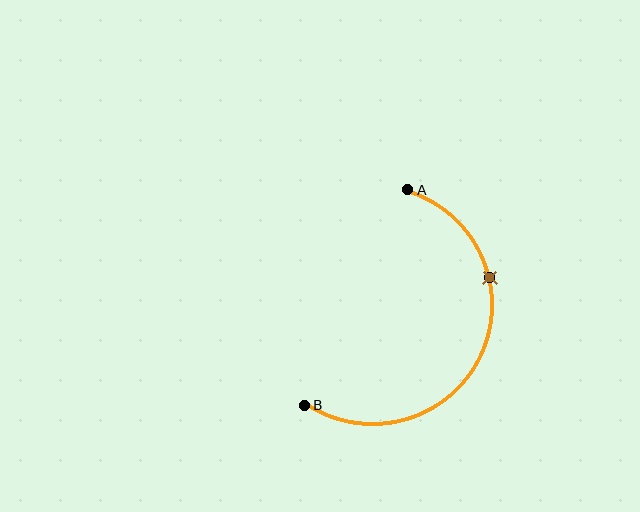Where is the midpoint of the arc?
The arc midpoint is the point on the curve farthest from the straight line joining A and B. It sits to the right of that line.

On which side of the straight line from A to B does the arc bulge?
The arc bulges to the right of the straight line connecting A and B.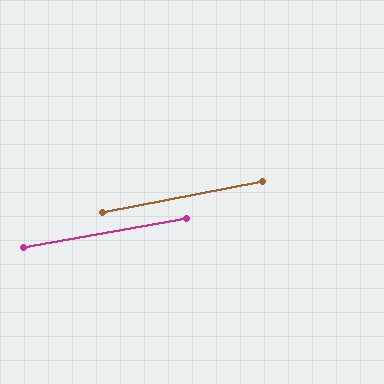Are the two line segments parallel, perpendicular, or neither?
Parallel — their directions differ by only 0.7°.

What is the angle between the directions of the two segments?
Approximately 1 degree.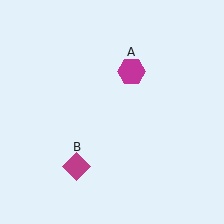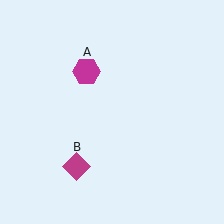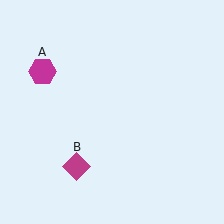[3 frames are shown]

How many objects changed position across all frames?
1 object changed position: magenta hexagon (object A).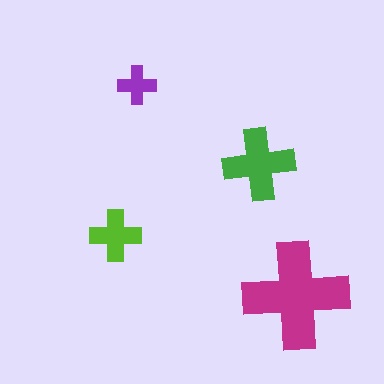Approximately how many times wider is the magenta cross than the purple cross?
About 2.5 times wider.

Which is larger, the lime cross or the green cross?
The green one.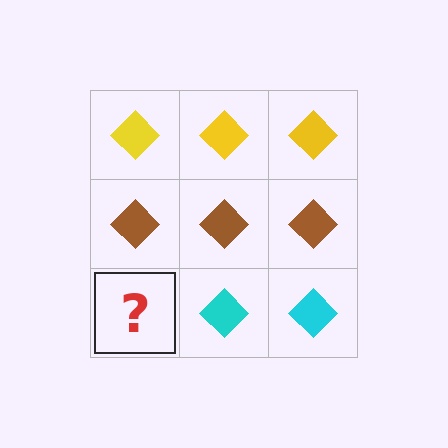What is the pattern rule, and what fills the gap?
The rule is that each row has a consistent color. The gap should be filled with a cyan diamond.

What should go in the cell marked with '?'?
The missing cell should contain a cyan diamond.